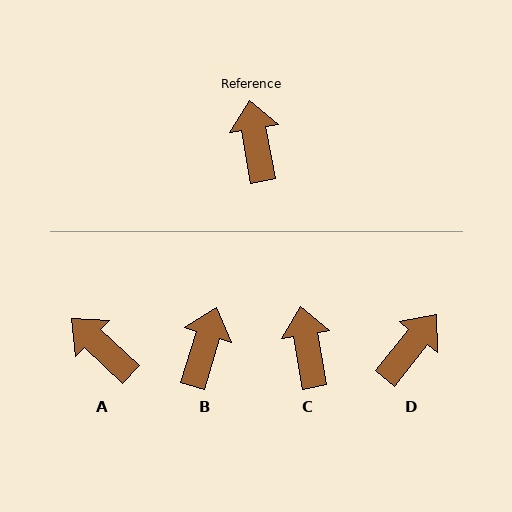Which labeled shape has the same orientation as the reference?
C.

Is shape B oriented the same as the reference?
No, it is off by about 27 degrees.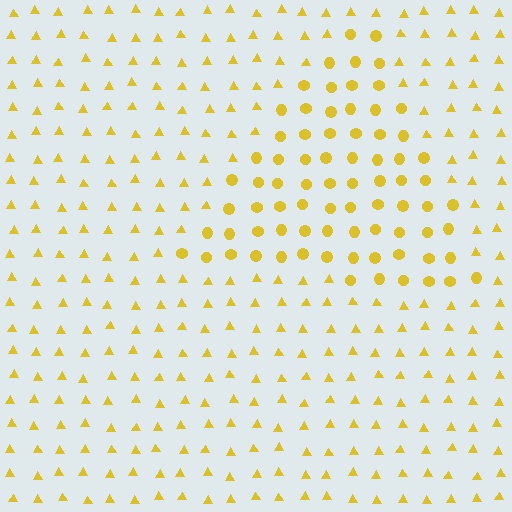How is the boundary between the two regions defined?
The boundary is defined by a change in element shape: circles inside vs. triangles outside. All elements share the same color and spacing.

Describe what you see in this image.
The image is filled with small yellow elements arranged in a uniform grid. A triangle-shaped region contains circles, while the surrounding area contains triangles. The boundary is defined purely by the change in element shape.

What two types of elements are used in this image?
The image uses circles inside the triangle region and triangles outside it.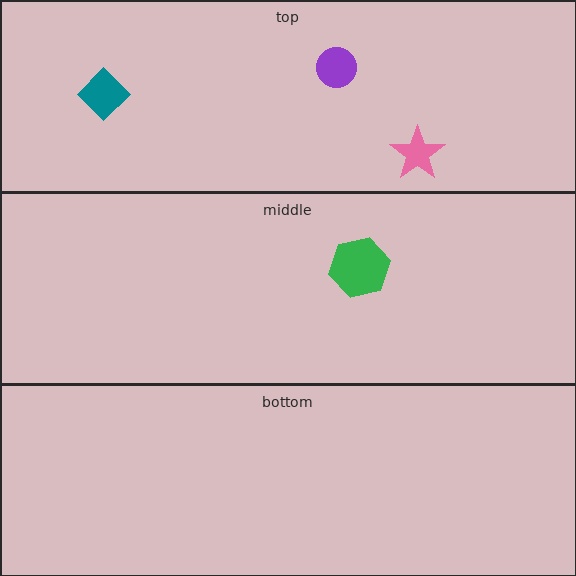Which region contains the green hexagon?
The middle region.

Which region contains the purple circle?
The top region.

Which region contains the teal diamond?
The top region.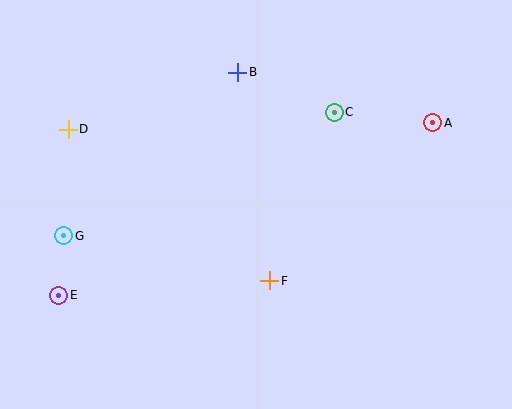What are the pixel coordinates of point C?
Point C is at (334, 112).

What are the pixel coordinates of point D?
Point D is at (68, 129).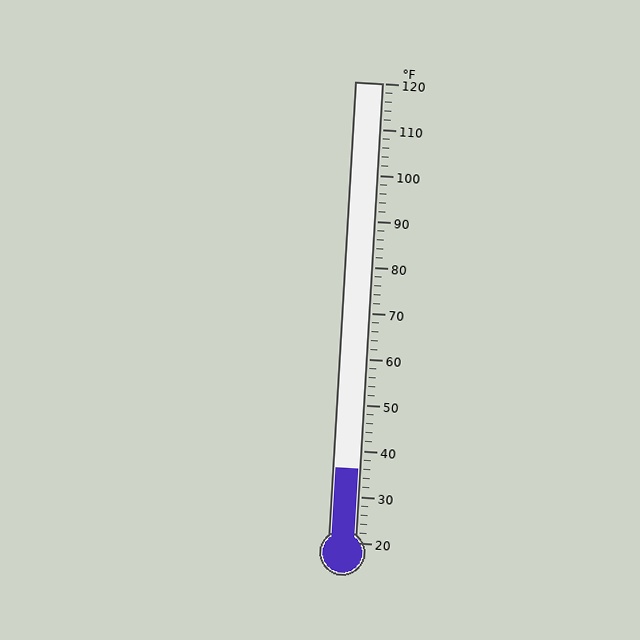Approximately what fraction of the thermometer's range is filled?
The thermometer is filled to approximately 15% of its range.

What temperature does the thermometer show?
The thermometer shows approximately 36°F.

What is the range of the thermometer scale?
The thermometer scale ranges from 20°F to 120°F.